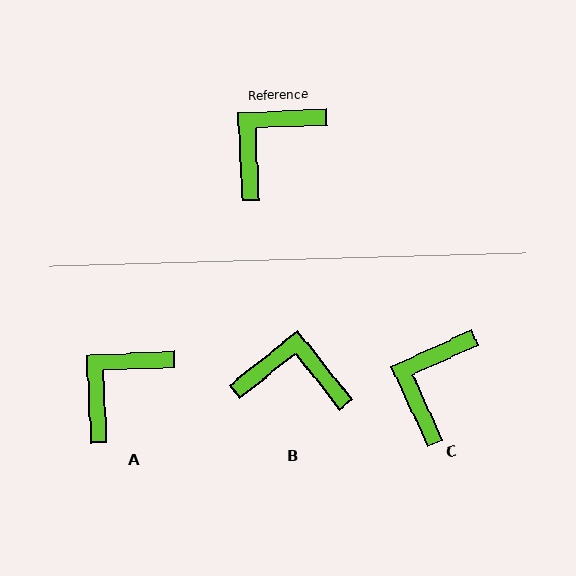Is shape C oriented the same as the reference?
No, it is off by about 22 degrees.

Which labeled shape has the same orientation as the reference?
A.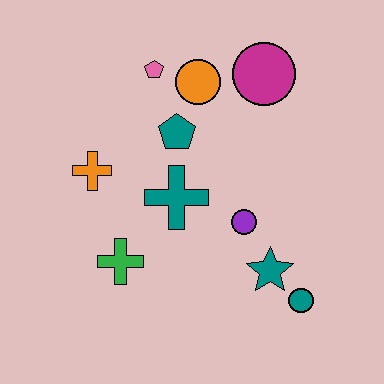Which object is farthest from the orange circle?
The teal circle is farthest from the orange circle.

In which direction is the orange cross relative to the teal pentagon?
The orange cross is to the left of the teal pentagon.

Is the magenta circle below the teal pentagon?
No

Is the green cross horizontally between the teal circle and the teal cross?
No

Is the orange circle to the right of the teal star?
No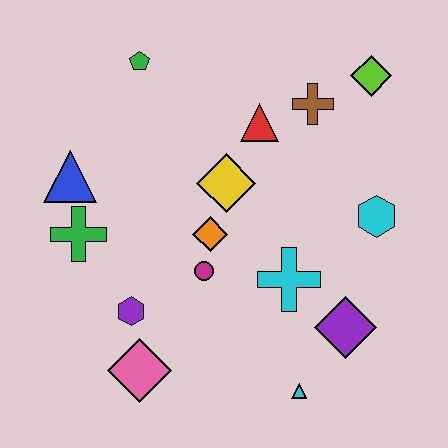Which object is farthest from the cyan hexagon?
The blue triangle is farthest from the cyan hexagon.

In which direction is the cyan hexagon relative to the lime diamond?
The cyan hexagon is below the lime diamond.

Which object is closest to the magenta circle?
The orange diamond is closest to the magenta circle.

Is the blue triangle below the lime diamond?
Yes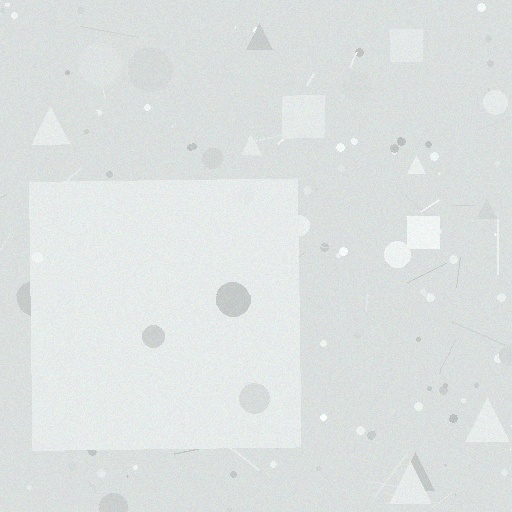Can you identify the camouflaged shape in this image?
The camouflaged shape is a square.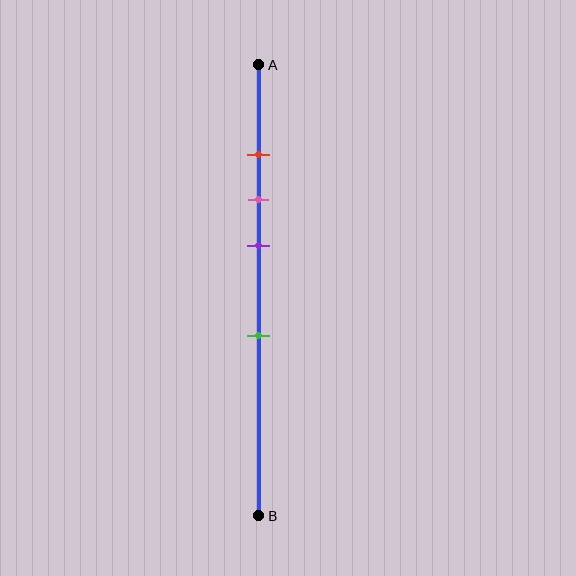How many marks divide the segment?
There are 4 marks dividing the segment.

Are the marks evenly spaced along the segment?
No, the marks are not evenly spaced.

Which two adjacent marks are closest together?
The red and pink marks are the closest adjacent pair.